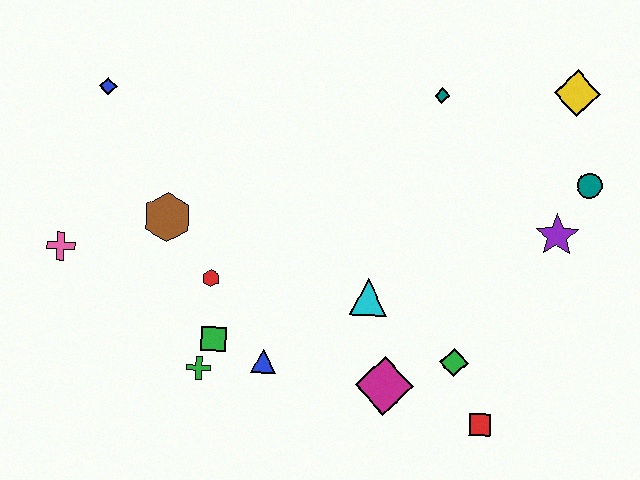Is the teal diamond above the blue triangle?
Yes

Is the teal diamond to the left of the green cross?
No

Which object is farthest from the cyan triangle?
The blue diamond is farthest from the cyan triangle.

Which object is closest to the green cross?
The green square is closest to the green cross.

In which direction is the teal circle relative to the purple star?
The teal circle is above the purple star.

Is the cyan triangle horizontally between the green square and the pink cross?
No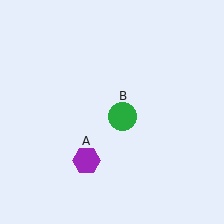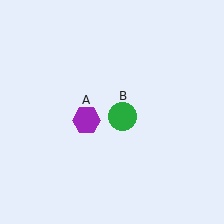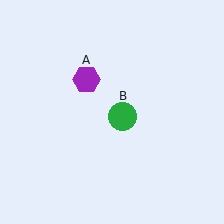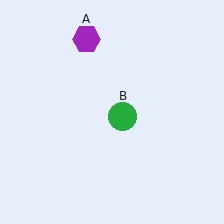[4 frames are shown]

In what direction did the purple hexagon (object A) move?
The purple hexagon (object A) moved up.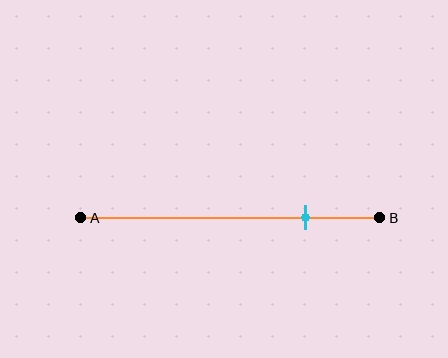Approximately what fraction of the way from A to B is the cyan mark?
The cyan mark is approximately 75% of the way from A to B.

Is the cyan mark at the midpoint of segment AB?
No, the mark is at about 75% from A, not at the 50% midpoint.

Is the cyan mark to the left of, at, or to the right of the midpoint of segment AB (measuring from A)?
The cyan mark is to the right of the midpoint of segment AB.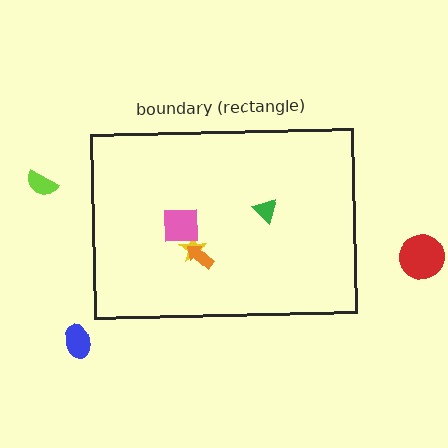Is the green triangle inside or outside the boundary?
Inside.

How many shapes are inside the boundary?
4 inside, 3 outside.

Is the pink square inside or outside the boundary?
Inside.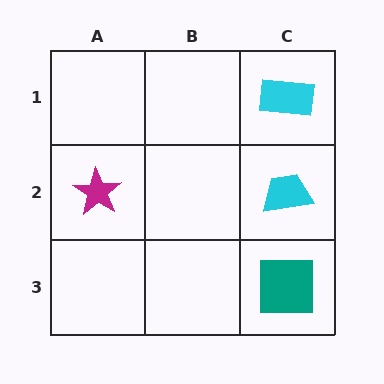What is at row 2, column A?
A magenta star.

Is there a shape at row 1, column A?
No, that cell is empty.